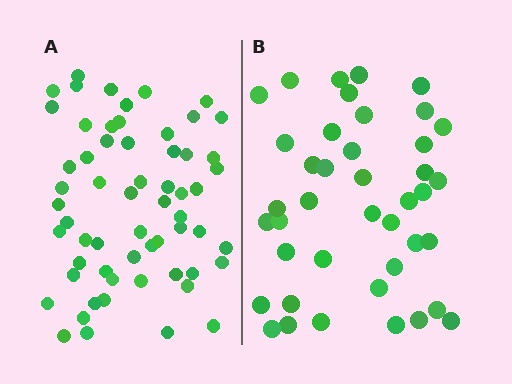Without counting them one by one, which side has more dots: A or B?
Region A (the left region) has more dots.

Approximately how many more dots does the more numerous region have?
Region A has approximately 20 more dots than region B.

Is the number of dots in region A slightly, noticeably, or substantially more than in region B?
Region A has substantially more. The ratio is roughly 1.5 to 1.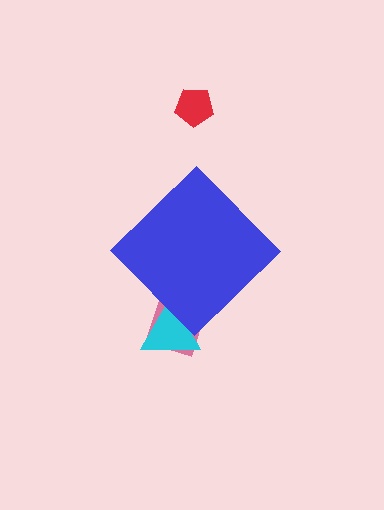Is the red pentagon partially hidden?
No, the red pentagon is fully visible.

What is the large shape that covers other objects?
A blue diamond.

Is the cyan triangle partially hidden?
Yes, the cyan triangle is partially hidden behind the blue diamond.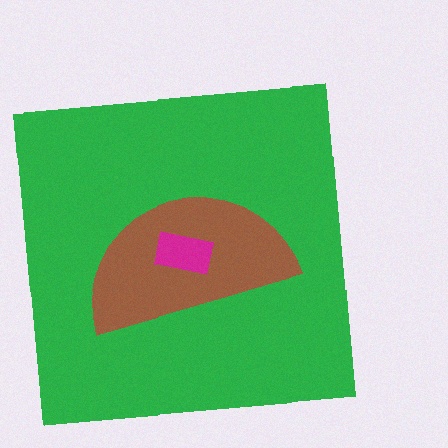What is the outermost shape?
The green square.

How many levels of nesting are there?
3.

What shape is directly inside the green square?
The brown semicircle.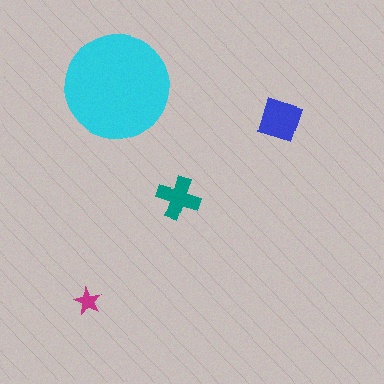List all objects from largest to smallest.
The cyan circle, the blue diamond, the teal cross, the magenta star.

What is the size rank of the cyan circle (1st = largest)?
1st.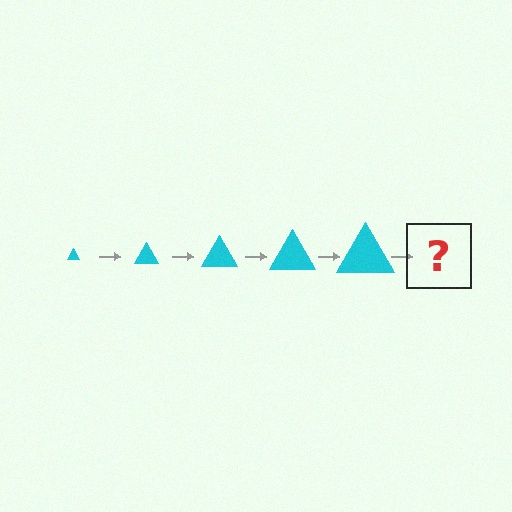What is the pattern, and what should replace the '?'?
The pattern is that the triangle gets progressively larger each step. The '?' should be a cyan triangle, larger than the previous one.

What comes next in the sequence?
The next element should be a cyan triangle, larger than the previous one.